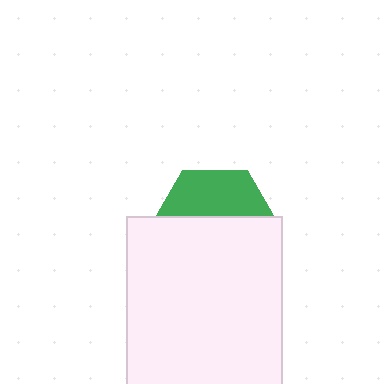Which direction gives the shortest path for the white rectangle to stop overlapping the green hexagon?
Moving down gives the shortest separation.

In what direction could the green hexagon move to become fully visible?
The green hexagon could move up. That would shift it out from behind the white rectangle entirely.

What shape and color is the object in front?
The object in front is a white rectangle.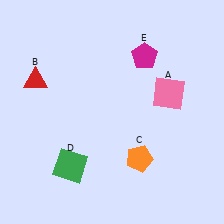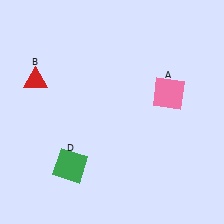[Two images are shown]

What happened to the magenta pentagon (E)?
The magenta pentagon (E) was removed in Image 2. It was in the top-right area of Image 1.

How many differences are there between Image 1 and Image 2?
There are 2 differences between the two images.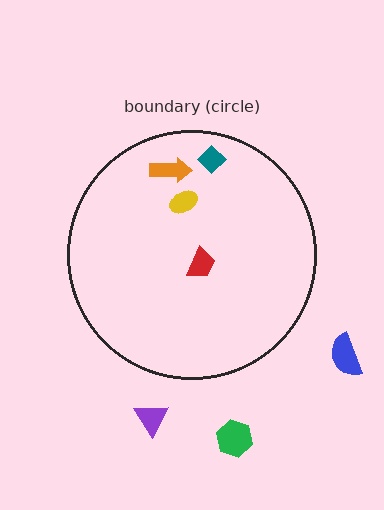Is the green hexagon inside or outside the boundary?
Outside.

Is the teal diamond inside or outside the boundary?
Inside.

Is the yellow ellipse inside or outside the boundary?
Inside.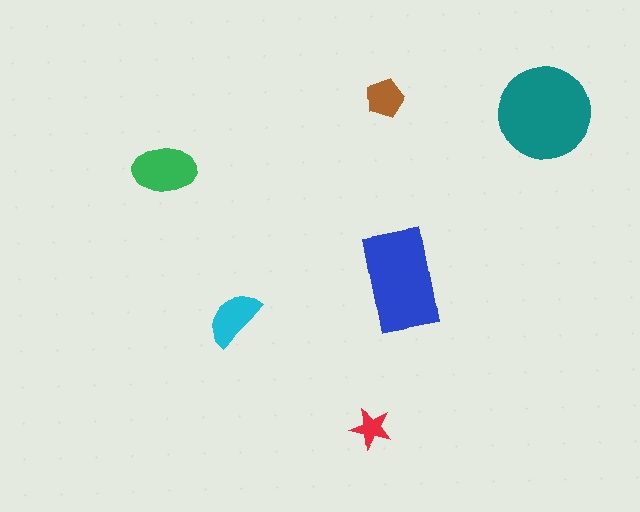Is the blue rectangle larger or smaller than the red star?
Larger.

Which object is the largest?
The teal circle.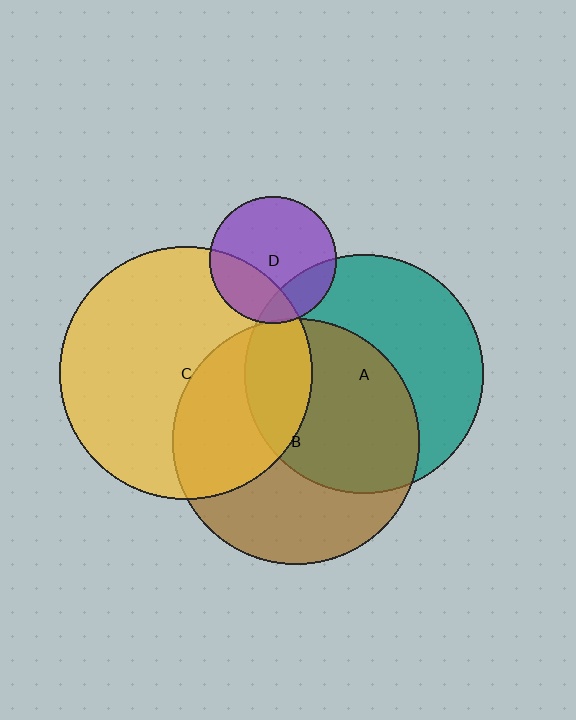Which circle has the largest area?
Circle C (yellow).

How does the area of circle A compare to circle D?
Approximately 3.5 times.